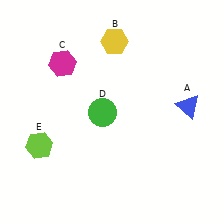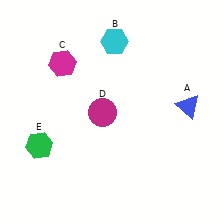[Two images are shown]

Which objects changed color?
B changed from yellow to cyan. D changed from green to magenta. E changed from lime to green.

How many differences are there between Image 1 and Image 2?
There are 3 differences between the two images.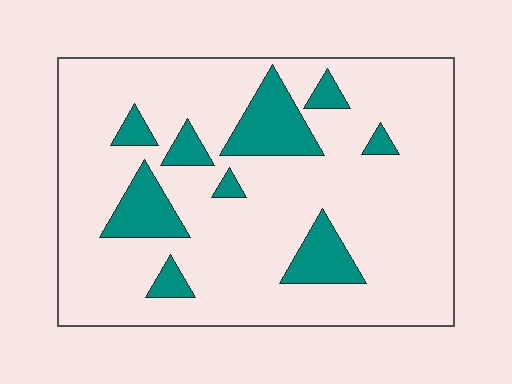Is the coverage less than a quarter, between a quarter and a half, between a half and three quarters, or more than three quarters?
Less than a quarter.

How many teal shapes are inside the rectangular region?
9.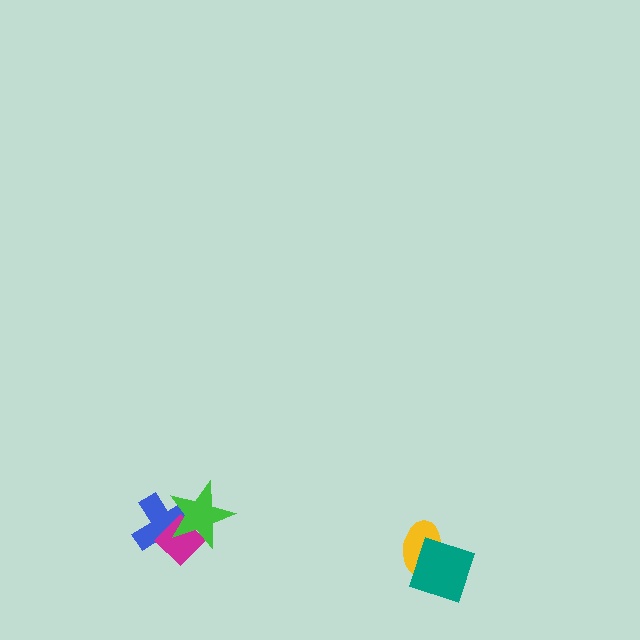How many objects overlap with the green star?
2 objects overlap with the green star.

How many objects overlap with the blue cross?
2 objects overlap with the blue cross.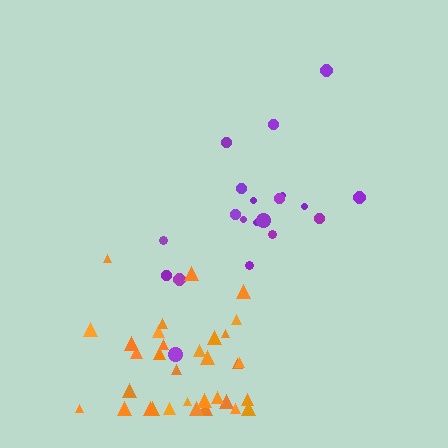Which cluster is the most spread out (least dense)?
Purple.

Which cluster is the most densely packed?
Orange.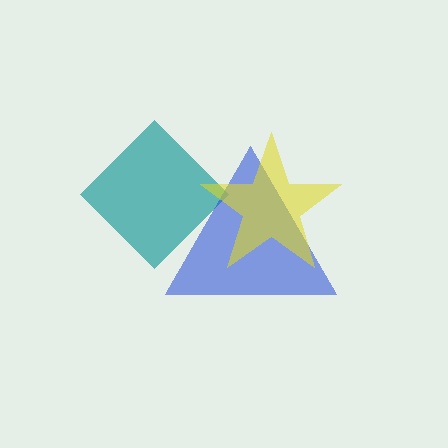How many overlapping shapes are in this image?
There are 3 overlapping shapes in the image.